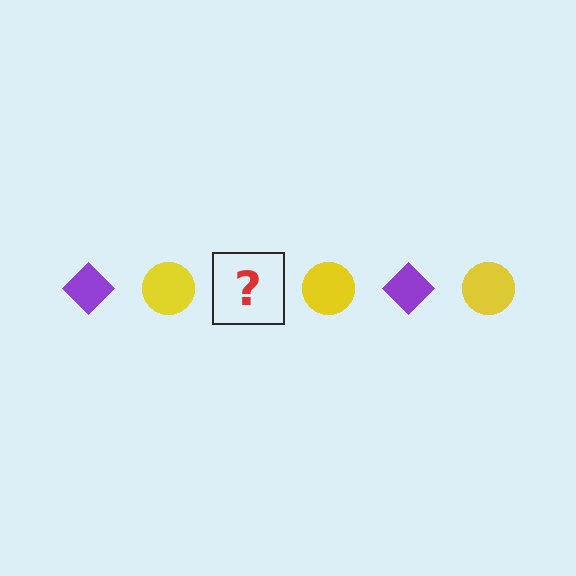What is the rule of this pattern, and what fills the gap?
The rule is that the pattern alternates between purple diamond and yellow circle. The gap should be filled with a purple diamond.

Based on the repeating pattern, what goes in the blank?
The blank should be a purple diamond.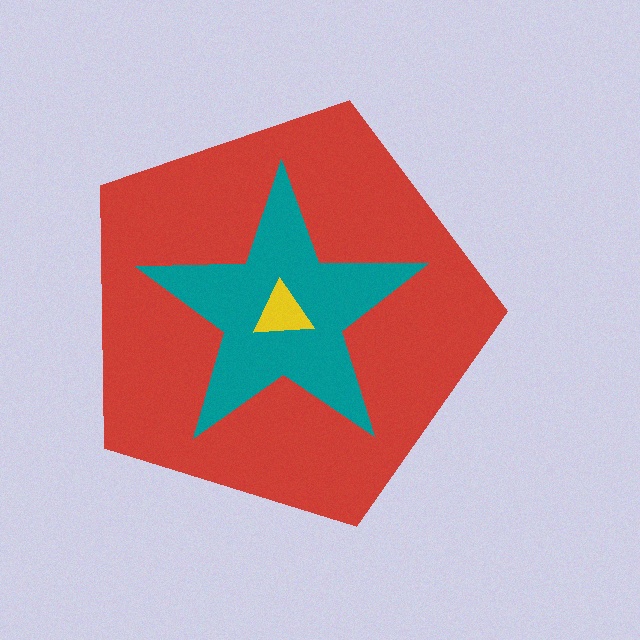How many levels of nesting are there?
3.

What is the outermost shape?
The red pentagon.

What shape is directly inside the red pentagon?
The teal star.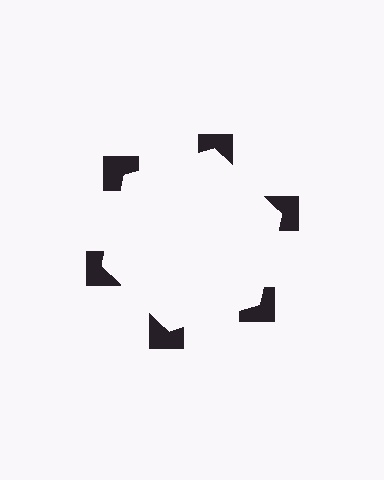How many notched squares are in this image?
There are 6 — one at each vertex of the illusory hexagon.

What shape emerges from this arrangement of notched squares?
An illusory hexagon — its edges are inferred from the aligned wedge cuts in the notched squares, not physically drawn.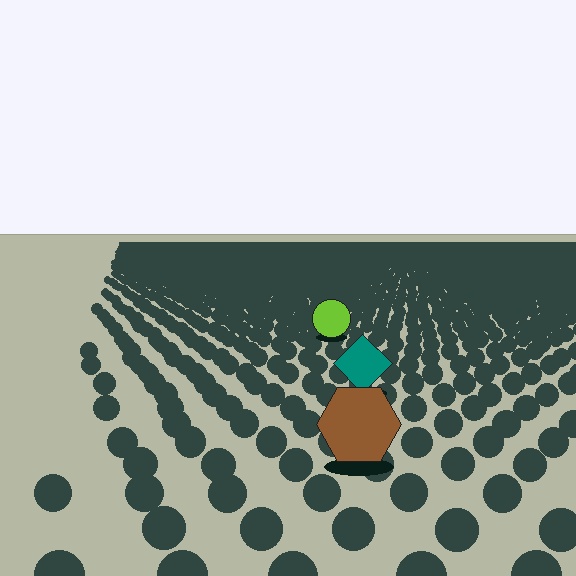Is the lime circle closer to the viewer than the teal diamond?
No. The teal diamond is closer — you can tell from the texture gradient: the ground texture is coarser near it.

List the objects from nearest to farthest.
From nearest to farthest: the brown hexagon, the teal diamond, the lime circle.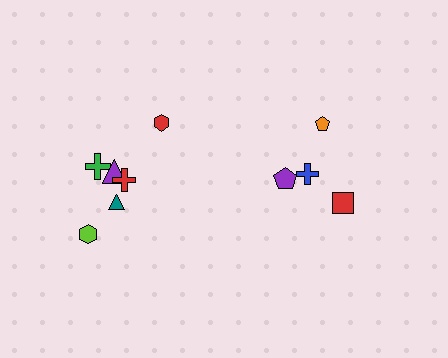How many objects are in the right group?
There are 4 objects.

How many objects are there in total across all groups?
There are 10 objects.